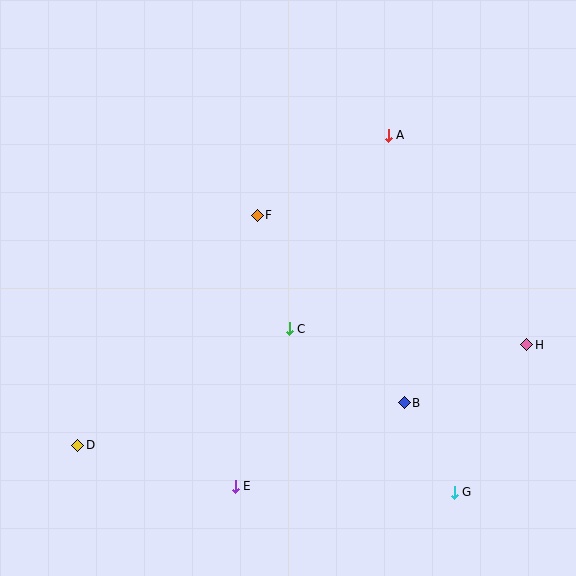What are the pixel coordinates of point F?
Point F is at (257, 215).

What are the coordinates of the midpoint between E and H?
The midpoint between E and H is at (381, 415).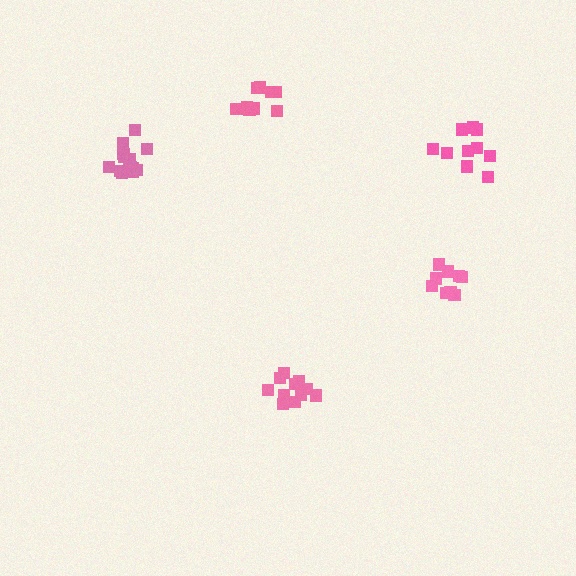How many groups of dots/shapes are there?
There are 5 groups.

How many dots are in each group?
Group 1: 11 dots, Group 2: 10 dots, Group 3: 13 dots, Group 4: 10 dots, Group 5: 9 dots (53 total).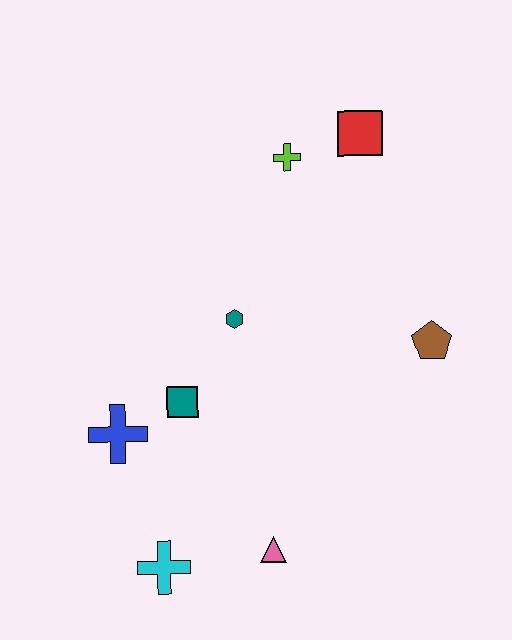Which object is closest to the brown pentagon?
The teal hexagon is closest to the brown pentagon.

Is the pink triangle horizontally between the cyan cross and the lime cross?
Yes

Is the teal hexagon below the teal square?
No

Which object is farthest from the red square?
The cyan cross is farthest from the red square.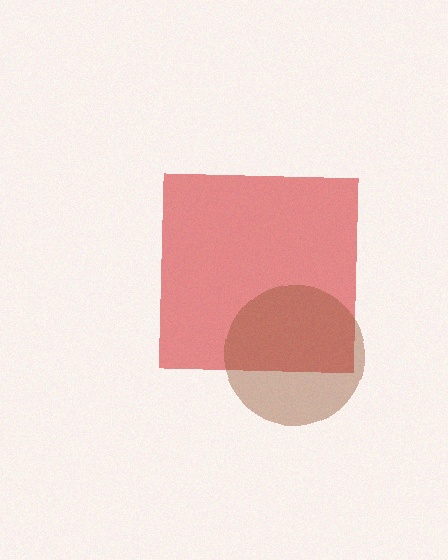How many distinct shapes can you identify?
There are 2 distinct shapes: a red square, a brown circle.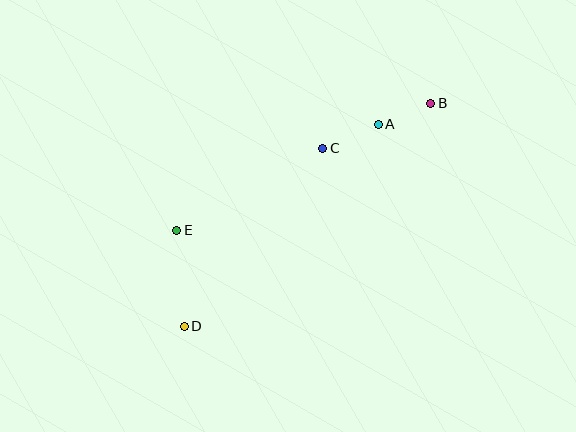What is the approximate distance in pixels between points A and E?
The distance between A and E is approximately 228 pixels.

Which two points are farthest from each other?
Points B and D are farthest from each other.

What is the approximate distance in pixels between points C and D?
The distance between C and D is approximately 225 pixels.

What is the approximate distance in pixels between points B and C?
The distance between B and C is approximately 117 pixels.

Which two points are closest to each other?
Points A and B are closest to each other.